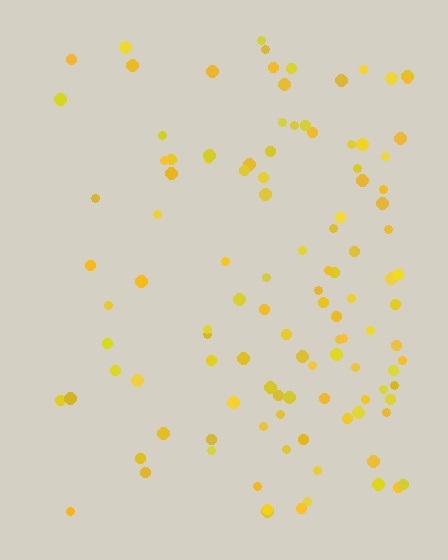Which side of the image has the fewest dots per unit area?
The left.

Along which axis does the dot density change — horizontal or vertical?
Horizontal.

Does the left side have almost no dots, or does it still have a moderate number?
Still a moderate number, just noticeably fewer than the right.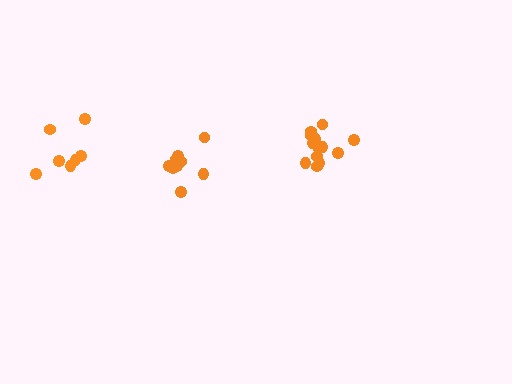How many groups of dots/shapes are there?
There are 3 groups.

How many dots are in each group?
Group 1: 13 dots, Group 2: 7 dots, Group 3: 10 dots (30 total).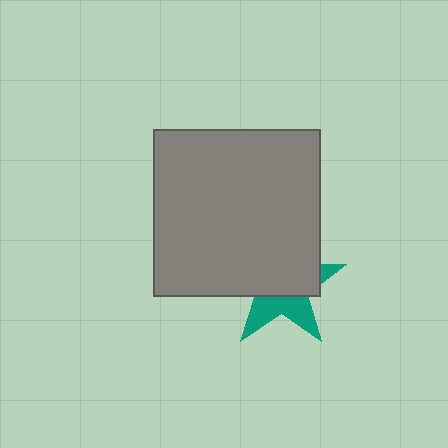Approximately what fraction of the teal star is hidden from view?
Roughly 62% of the teal star is hidden behind the gray square.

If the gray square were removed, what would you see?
You would see the complete teal star.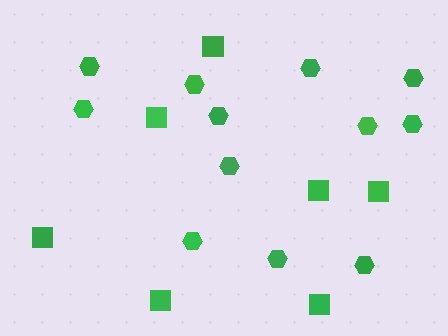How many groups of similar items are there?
There are 2 groups: one group of hexagons (12) and one group of squares (7).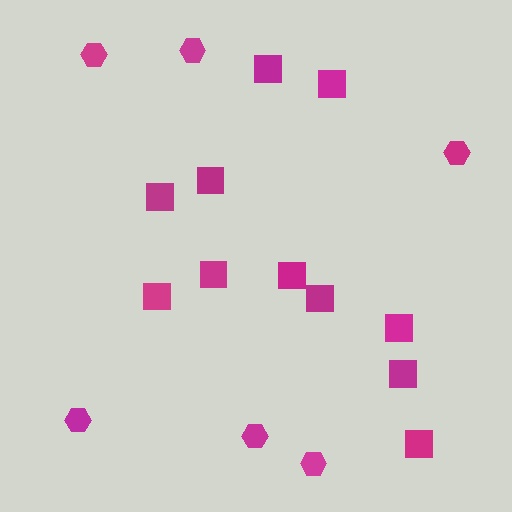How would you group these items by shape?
There are 2 groups: one group of squares (11) and one group of hexagons (6).